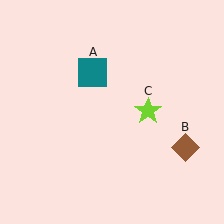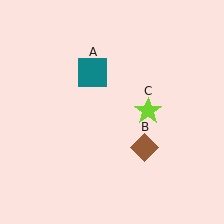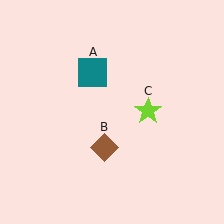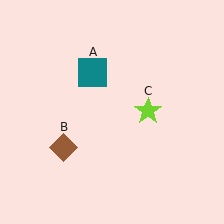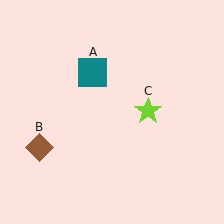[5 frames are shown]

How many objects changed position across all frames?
1 object changed position: brown diamond (object B).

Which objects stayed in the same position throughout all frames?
Teal square (object A) and lime star (object C) remained stationary.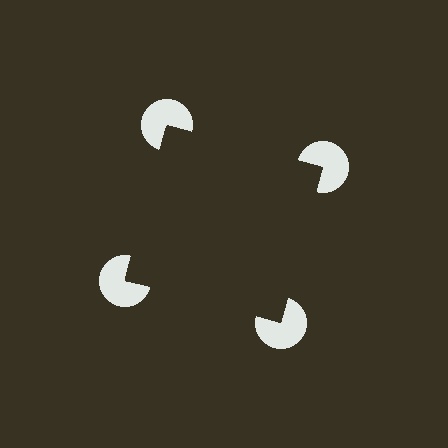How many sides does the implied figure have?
4 sides.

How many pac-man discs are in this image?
There are 4 — one at each vertex of the illusory square.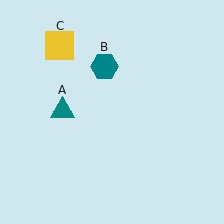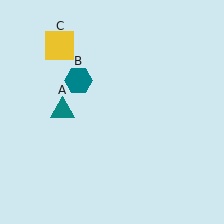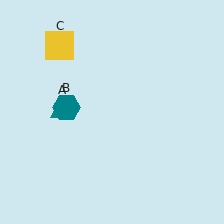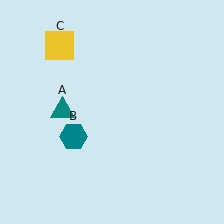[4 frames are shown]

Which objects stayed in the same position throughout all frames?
Teal triangle (object A) and yellow square (object C) remained stationary.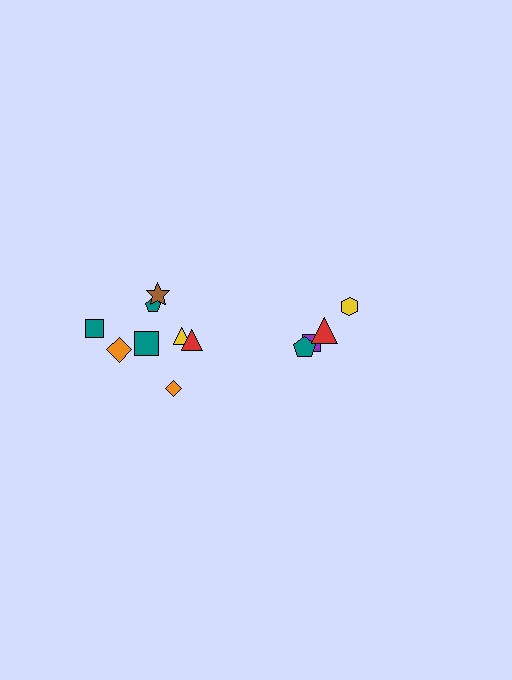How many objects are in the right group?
There are 4 objects.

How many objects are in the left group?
There are 8 objects.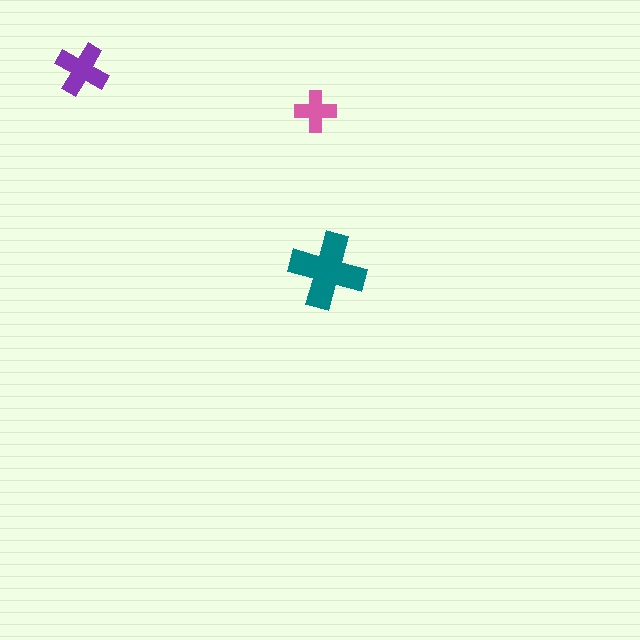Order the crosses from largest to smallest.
the teal one, the purple one, the pink one.